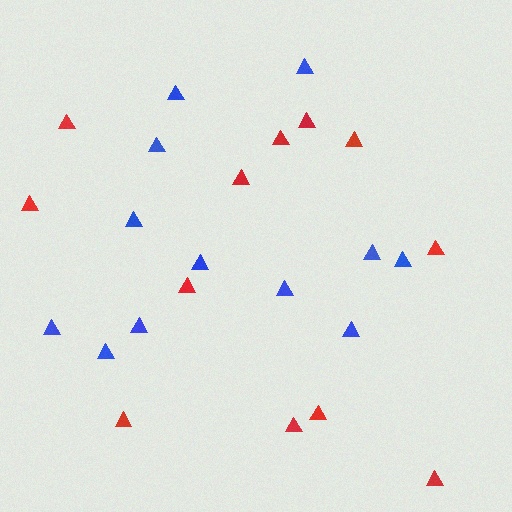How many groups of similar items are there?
There are 2 groups: one group of red triangles (12) and one group of blue triangles (12).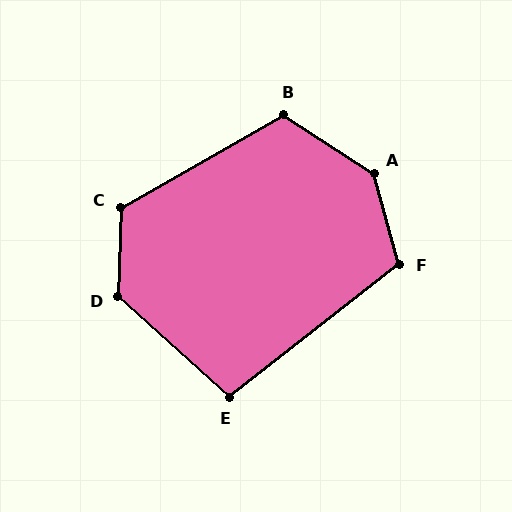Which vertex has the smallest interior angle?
E, at approximately 100 degrees.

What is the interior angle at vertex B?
Approximately 117 degrees (obtuse).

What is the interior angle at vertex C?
Approximately 121 degrees (obtuse).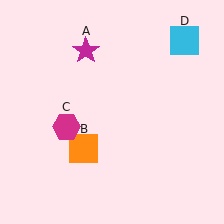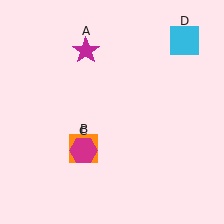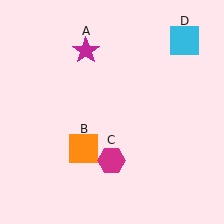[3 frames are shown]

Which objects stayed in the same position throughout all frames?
Magenta star (object A) and orange square (object B) and cyan square (object D) remained stationary.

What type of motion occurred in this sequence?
The magenta hexagon (object C) rotated counterclockwise around the center of the scene.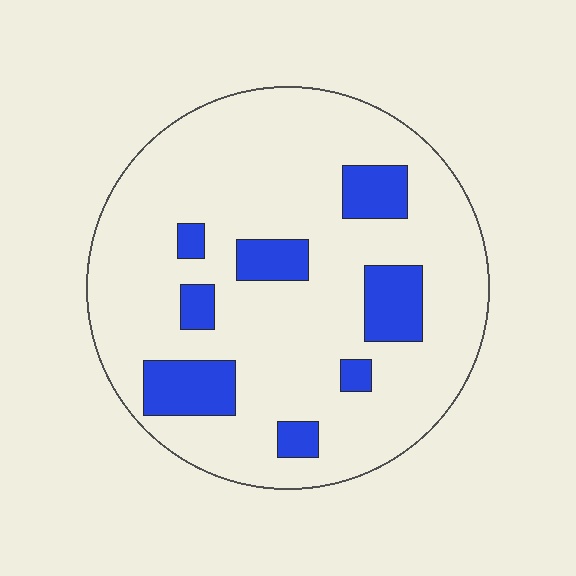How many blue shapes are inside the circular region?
8.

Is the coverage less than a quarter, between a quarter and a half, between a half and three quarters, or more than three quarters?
Less than a quarter.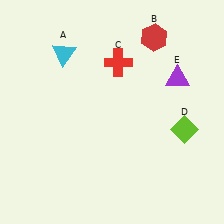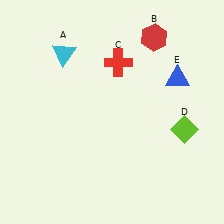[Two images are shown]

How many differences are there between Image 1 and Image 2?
There is 1 difference between the two images.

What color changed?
The triangle (E) changed from purple in Image 1 to blue in Image 2.